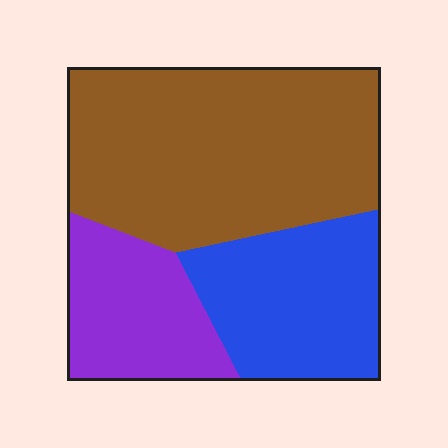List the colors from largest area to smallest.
From largest to smallest: brown, blue, purple.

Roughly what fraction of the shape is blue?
Blue takes up about one quarter (1/4) of the shape.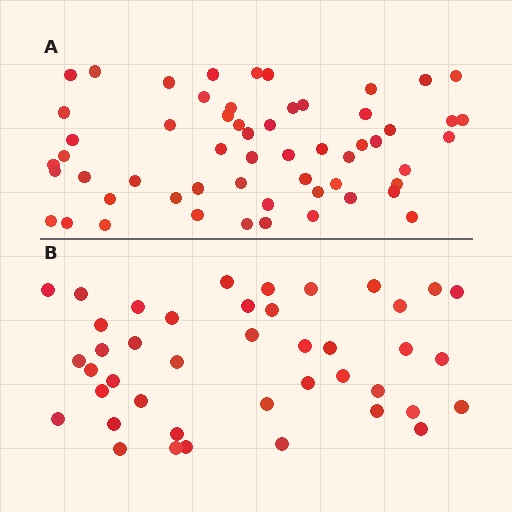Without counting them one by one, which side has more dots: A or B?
Region A (the top region) has more dots.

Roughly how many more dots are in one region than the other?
Region A has approximately 15 more dots than region B.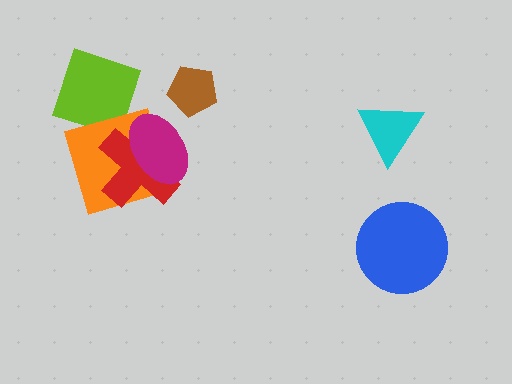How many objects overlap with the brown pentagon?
0 objects overlap with the brown pentagon.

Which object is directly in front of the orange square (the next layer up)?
The red cross is directly in front of the orange square.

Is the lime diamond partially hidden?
Yes, it is partially covered by another shape.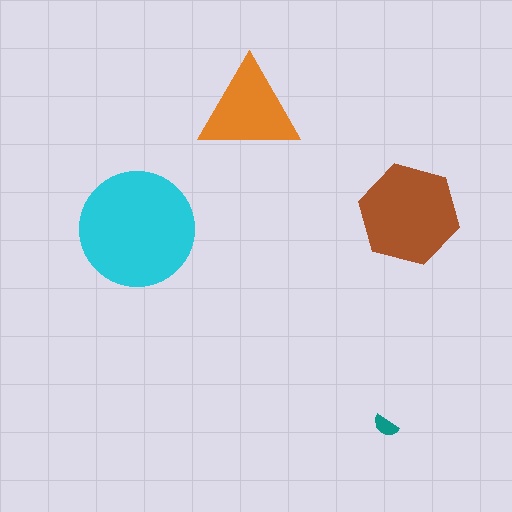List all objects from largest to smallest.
The cyan circle, the brown hexagon, the orange triangle, the teal semicircle.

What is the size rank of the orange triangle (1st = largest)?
3rd.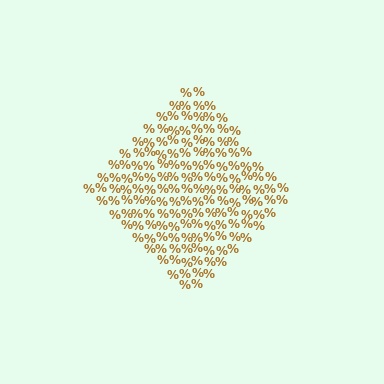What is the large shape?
The large shape is a diamond.